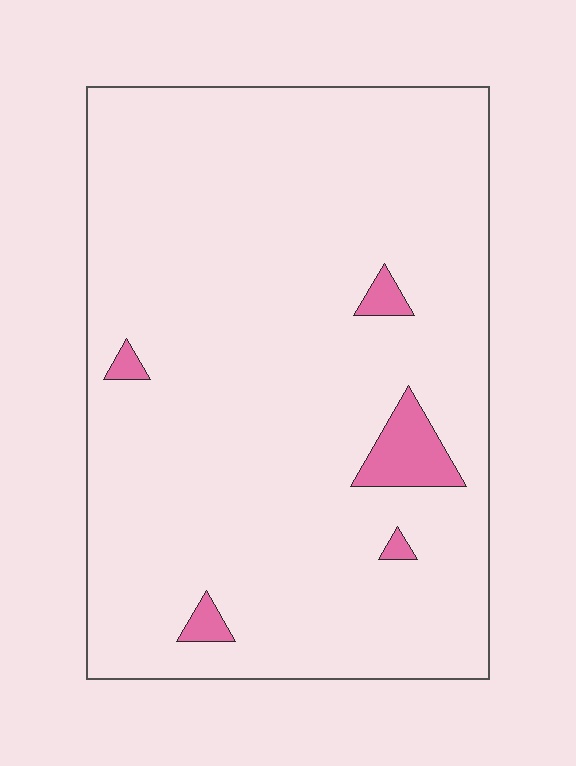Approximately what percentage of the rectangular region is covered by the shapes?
Approximately 5%.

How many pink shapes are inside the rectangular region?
5.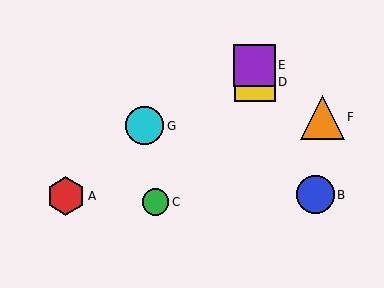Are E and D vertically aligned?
Yes, both are at x≈255.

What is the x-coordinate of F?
Object F is at x≈322.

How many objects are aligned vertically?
2 objects (D, E) are aligned vertically.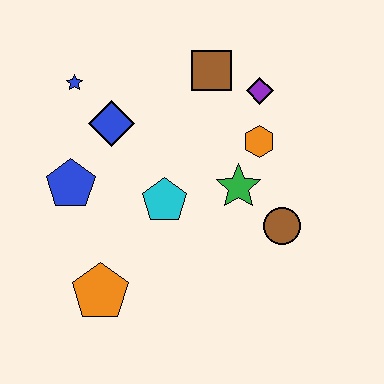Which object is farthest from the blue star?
The brown circle is farthest from the blue star.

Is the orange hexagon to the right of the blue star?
Yes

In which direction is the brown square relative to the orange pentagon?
The brown square is above the orange pentagon.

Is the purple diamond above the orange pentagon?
Yes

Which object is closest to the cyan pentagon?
The green star is closest to the cyan pentagon.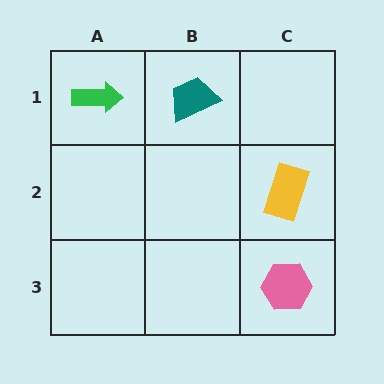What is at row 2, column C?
A yellow rectangle.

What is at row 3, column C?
A pink hexagon.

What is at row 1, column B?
A teal trapezoid.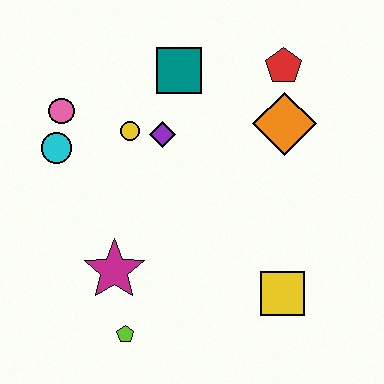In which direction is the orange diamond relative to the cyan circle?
The orange diamond is to the right of the cyan circle.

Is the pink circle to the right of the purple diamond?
No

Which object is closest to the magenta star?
The lime pentagon is closest to the magenta star.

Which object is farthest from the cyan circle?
The yellow square is farthest from the cyan circle.